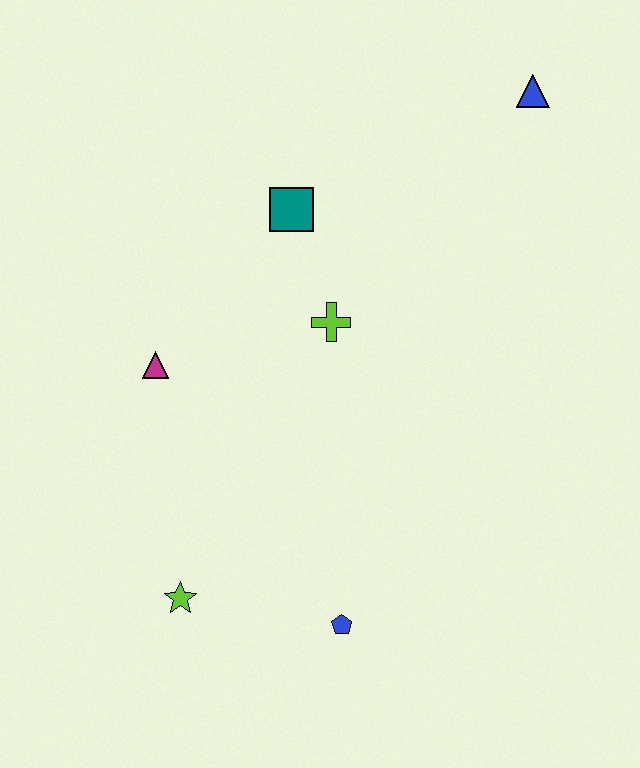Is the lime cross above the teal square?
No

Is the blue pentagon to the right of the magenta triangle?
Yes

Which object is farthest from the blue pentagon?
The blue triangle is farthest from the blue pentagon.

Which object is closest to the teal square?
The lime cross is closest to the teal square.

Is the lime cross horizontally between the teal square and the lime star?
No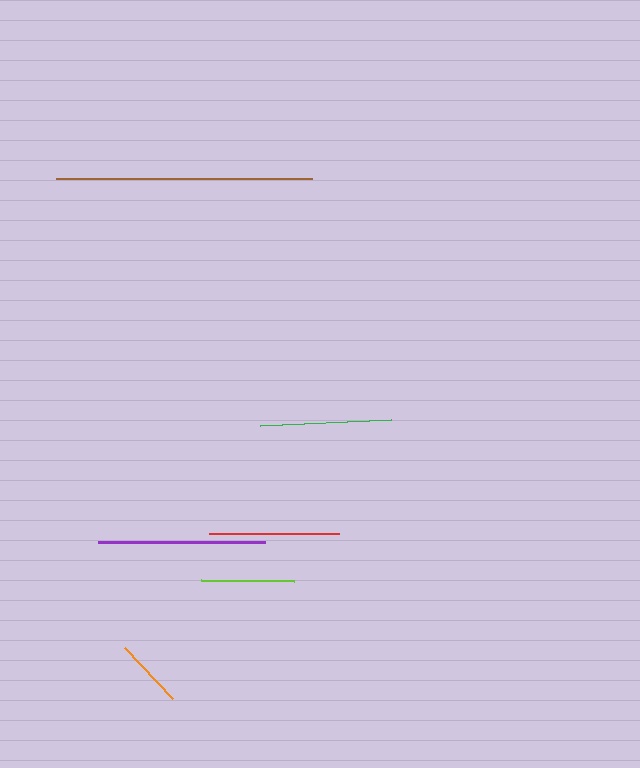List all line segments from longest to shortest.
From longest to shortest: brown, purple, green, red, lime, orange.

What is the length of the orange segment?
The orange segment is approximately 70 pixels long.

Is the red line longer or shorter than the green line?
The green line is longer than the red line.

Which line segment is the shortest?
The orange line is the shortest at approximately 70 pixels.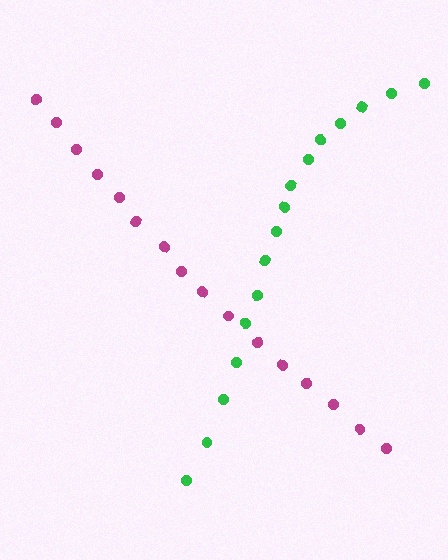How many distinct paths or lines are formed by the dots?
There are 2 distinct paths.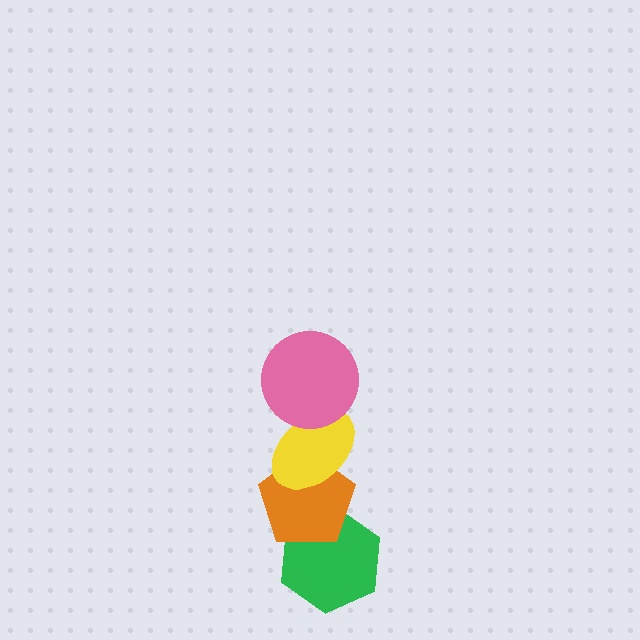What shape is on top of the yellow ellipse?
The pink circle is on top of the yellow ellipse.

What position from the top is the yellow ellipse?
The yellow ellipse is 2nd from the top.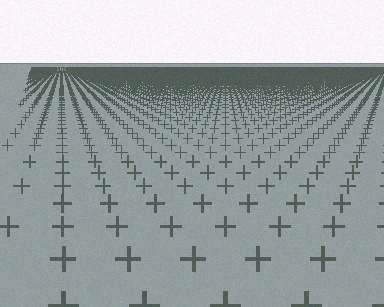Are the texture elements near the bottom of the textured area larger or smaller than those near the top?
Larger. Near the bottom, elements are closer to the viewer and appear at a bigger on-screen size.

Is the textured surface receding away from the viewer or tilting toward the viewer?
The surface is receding away from the viewer. Texture elements get smaller and denser toward the top.